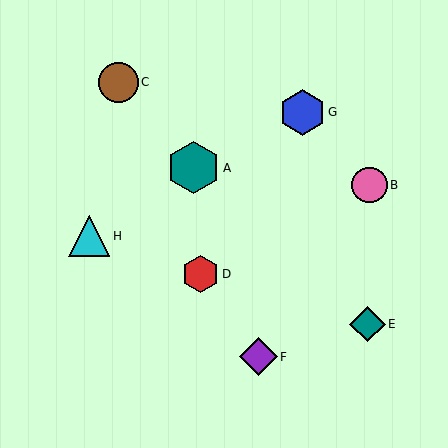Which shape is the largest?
The teal hexagon (labeled A) is the largest.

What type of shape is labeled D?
Shape D is a red hexagon.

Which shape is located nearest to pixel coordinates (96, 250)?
The cyan triangle (labeled H) at (89, 236) is nearest to that location.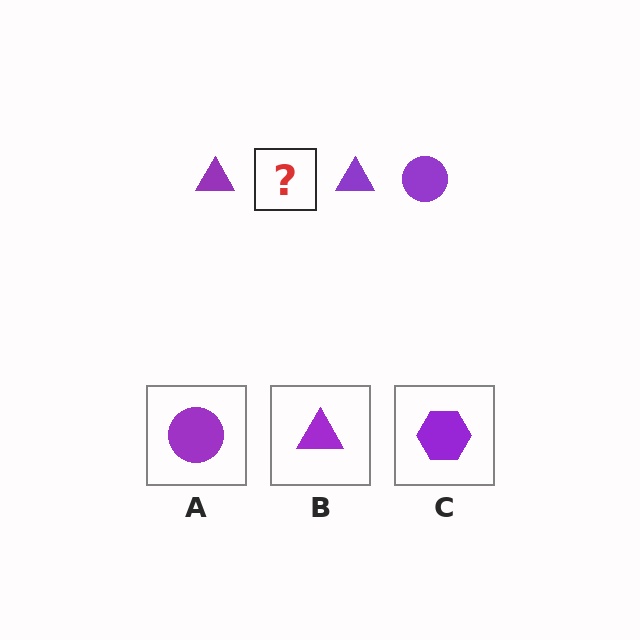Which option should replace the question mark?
Option A.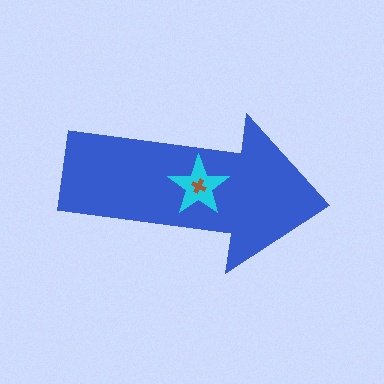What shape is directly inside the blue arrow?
The cyan star.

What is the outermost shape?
The blue arrow.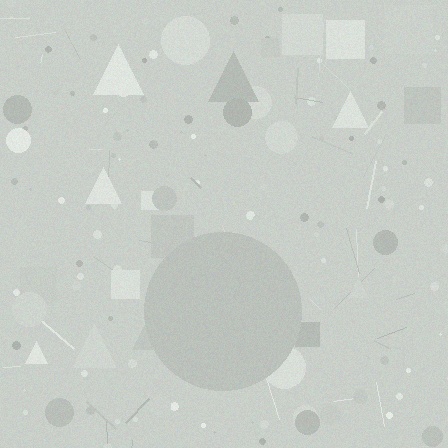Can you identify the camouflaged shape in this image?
The camouflaged shape is a circle.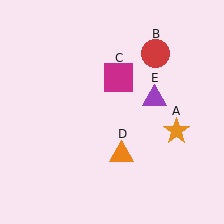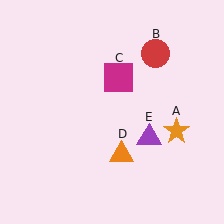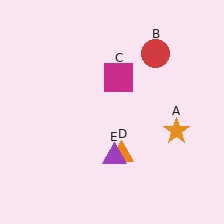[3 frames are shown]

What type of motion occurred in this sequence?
The purple triangle (object E) rotated clockwise around the center of the scene.